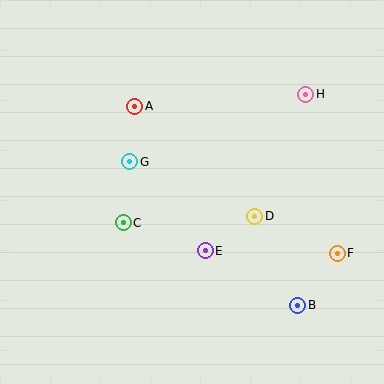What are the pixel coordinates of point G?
Point G is at (130, 162).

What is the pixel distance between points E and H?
The distance between E and H is 186 pixels.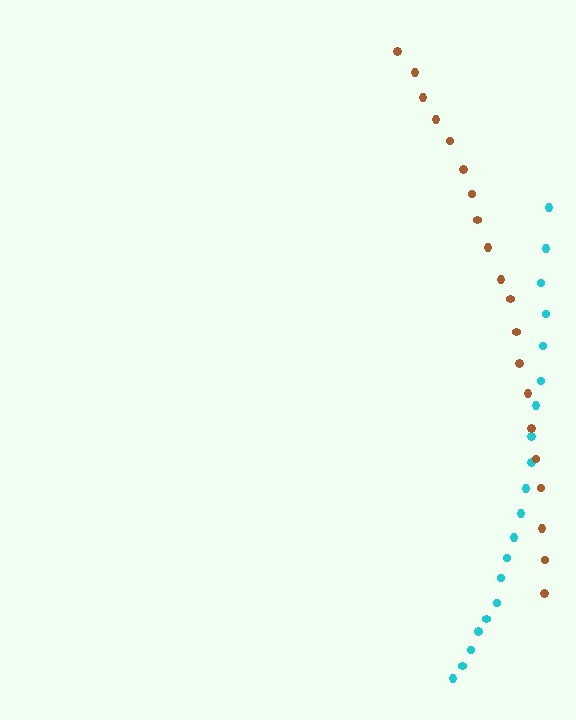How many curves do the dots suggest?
There are 2 distinct paths.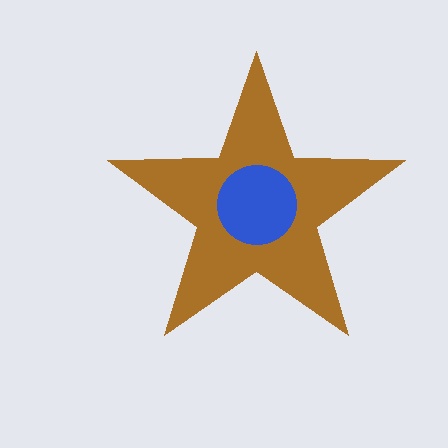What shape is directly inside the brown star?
The blue circle.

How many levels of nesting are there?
2.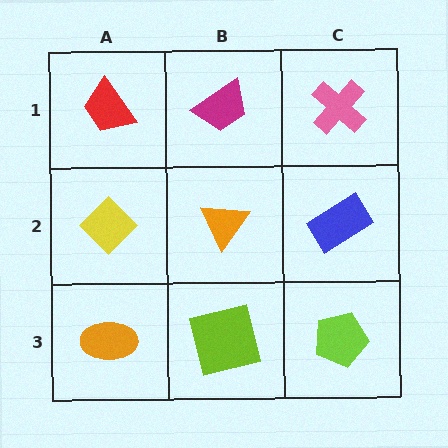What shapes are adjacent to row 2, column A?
A red trapezoid (row 1, column A), an orange ellipse (row 3, column A), an orange triangle (row 2, column B).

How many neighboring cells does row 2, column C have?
3.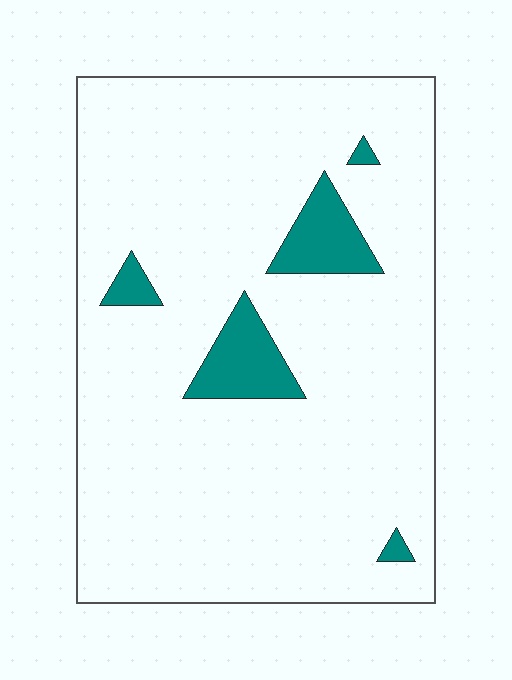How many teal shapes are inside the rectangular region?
5.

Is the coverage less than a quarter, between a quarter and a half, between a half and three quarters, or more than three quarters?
Less than a quarter.